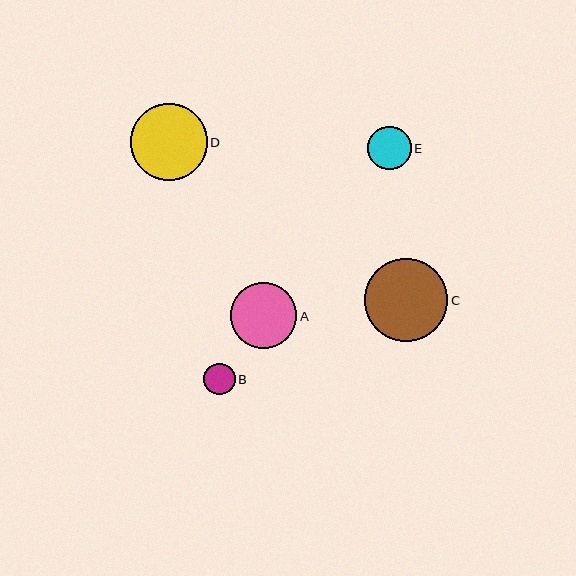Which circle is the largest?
Circle C is the largest with a size of approximately 83 pixels.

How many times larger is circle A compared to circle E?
Circle A is approximately 1.5 times the size of circle E.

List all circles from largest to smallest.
From largest to smallest: C, D, A, E, B.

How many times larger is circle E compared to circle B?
Circle E is approximately 1.4 times the size of circle B.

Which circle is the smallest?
Circle B is the smallest with a size of approximately 31 pixels.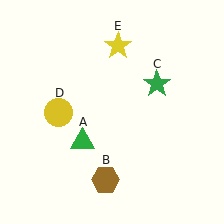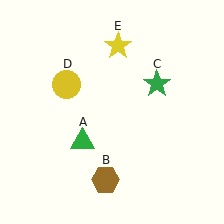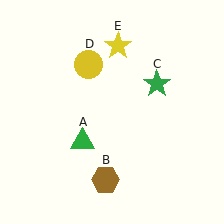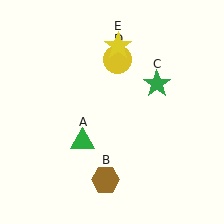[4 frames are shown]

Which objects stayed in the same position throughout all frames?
Green triangle (object A) and brown hexagon (object B) and green star (object C) and yellow star (object E) remained stationary.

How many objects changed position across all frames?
1 object changed position: yellow circle (object D).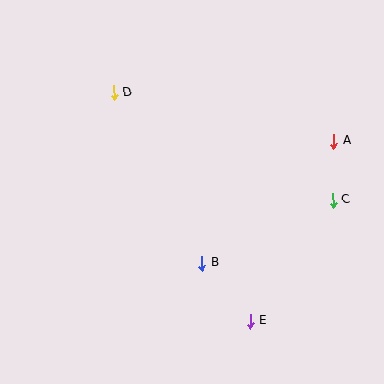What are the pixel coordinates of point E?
Point E is at (250, 321).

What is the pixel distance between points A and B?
The distance between A and B is 179 pixels.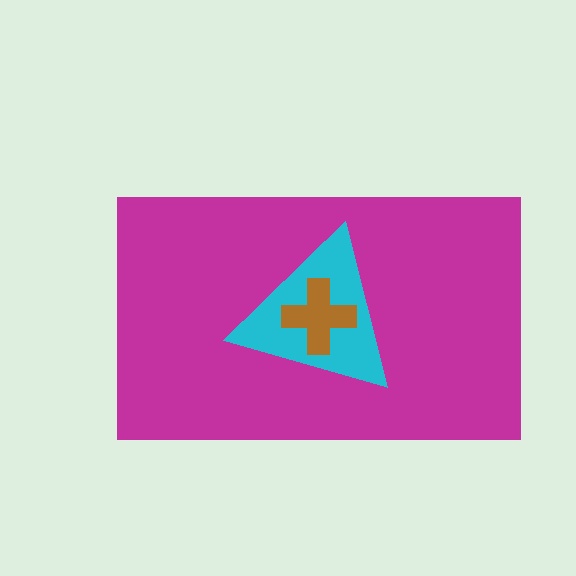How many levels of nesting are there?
3.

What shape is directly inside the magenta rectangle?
The cyan triangle.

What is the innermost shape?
The brown cross.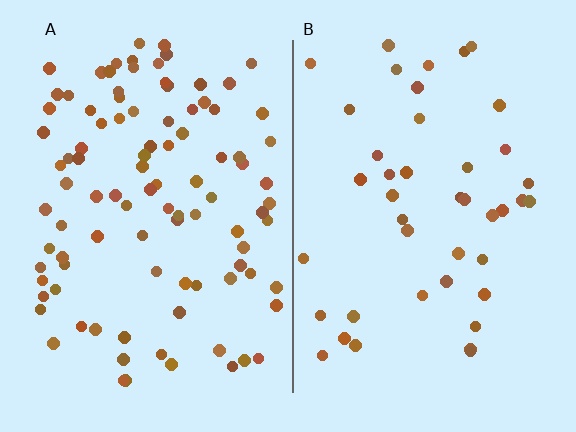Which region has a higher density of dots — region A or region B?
A (the left).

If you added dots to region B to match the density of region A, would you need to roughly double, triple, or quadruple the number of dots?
Approximately double.